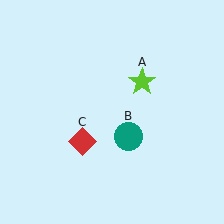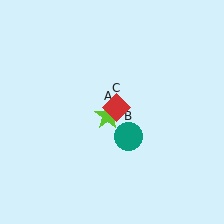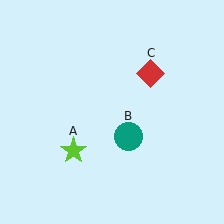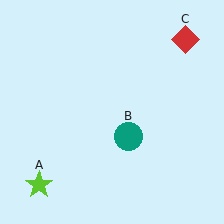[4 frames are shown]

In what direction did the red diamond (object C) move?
The red diamond (object C) moved up and to the right.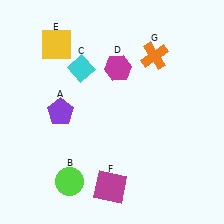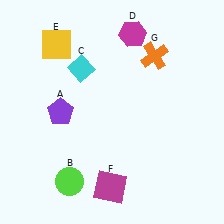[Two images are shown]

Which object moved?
The magenta hexagon (D) moved up.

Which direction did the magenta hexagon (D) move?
The magenta hexagon (D) moved up.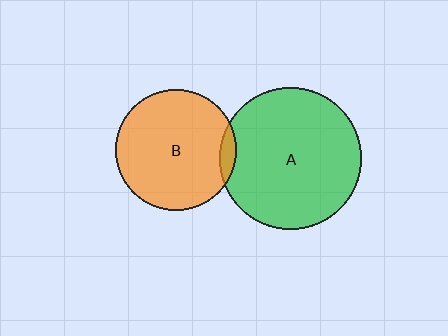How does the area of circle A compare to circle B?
Approximately 1.4 times.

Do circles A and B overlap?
Yes.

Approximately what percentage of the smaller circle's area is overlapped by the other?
Approximately 5%.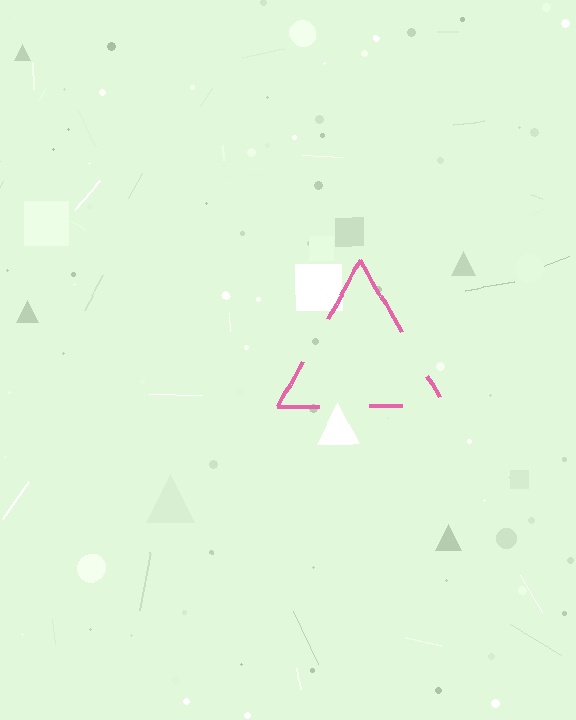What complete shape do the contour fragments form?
The contour fragments form a triangle.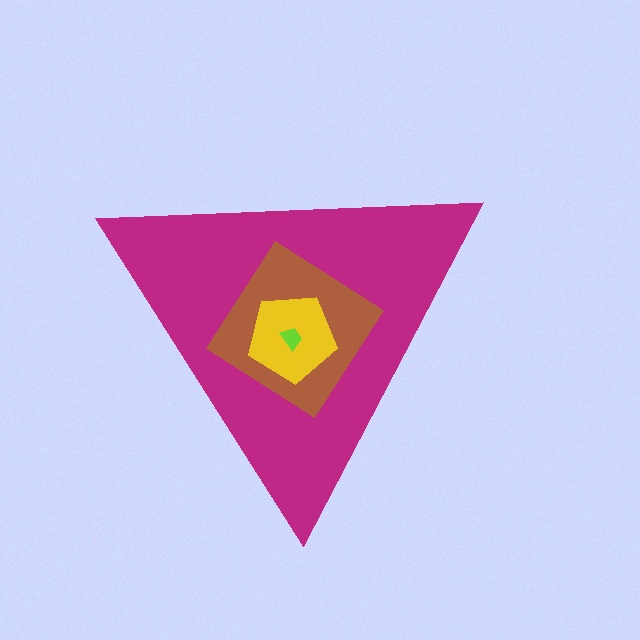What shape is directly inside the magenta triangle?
The brown diamond.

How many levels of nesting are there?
4.